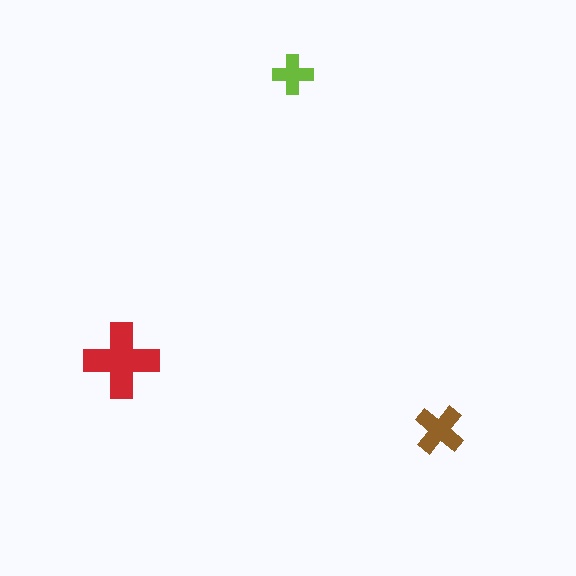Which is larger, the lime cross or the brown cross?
The brown one.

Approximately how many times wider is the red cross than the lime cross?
About 2 times wider.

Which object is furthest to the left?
The red cross is leftmost.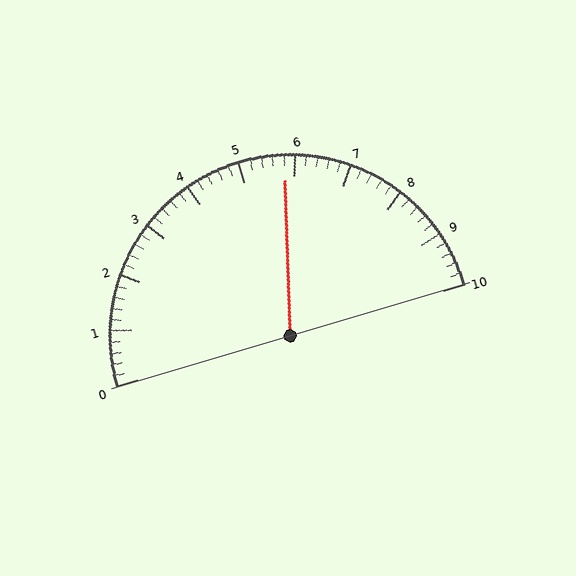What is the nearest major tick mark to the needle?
The nearest major tick mark is 6.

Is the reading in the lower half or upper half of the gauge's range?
The reading is in the upper half of the range (0 to 10).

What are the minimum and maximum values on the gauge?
The gauge ranges from 0 to 10.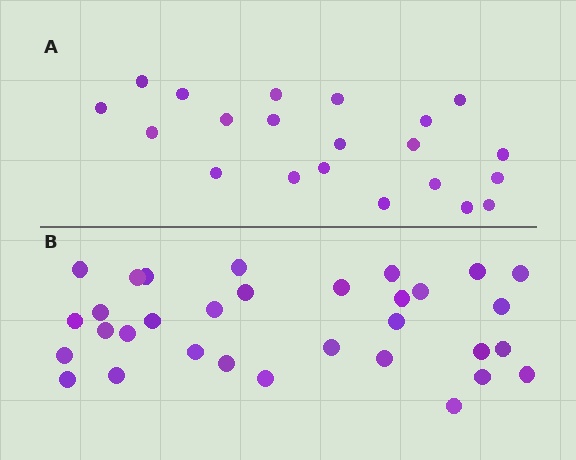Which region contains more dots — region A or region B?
Region B (the bottom region) has more dots.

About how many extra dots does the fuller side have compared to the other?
Region B has roughly 12 or so more dots than region A.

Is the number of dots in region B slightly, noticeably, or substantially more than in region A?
Region B has substantially more. The ratio is roughly 1.5 to 1.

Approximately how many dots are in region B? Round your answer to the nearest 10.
About 30 dots. (The exact count is 32, which rounds to 30.)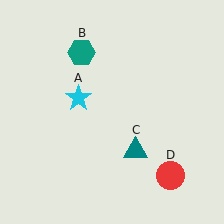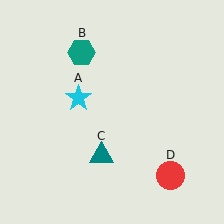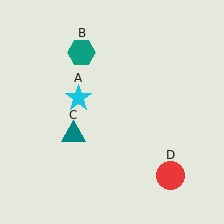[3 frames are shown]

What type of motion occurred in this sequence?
The teal triangle (object C) rotated clockwise around the center of the scene.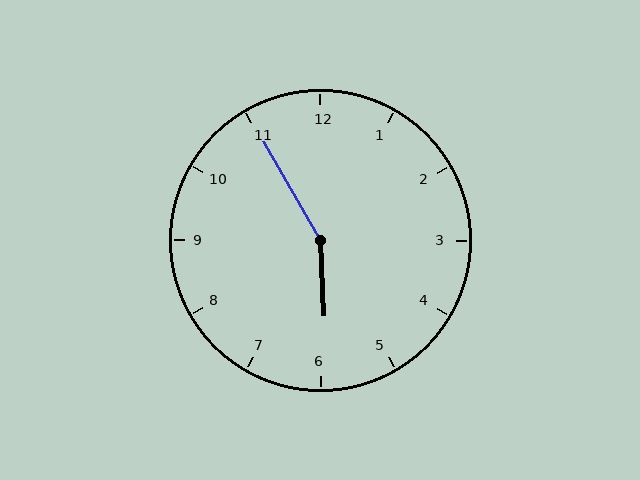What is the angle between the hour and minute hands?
Approximately 152 degrees.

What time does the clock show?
5:55.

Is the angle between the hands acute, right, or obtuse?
It is obtuse.